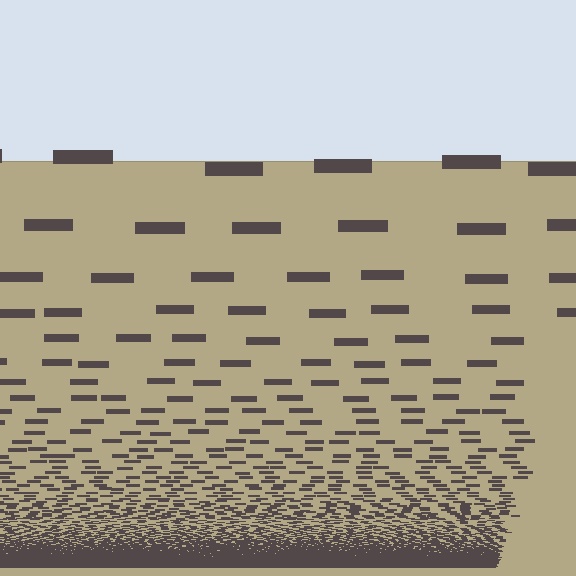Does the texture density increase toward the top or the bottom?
Density increases toward the bottom.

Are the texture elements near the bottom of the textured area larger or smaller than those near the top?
Smaller. The gradient is inverted — elements near the bottom are smaller and denser.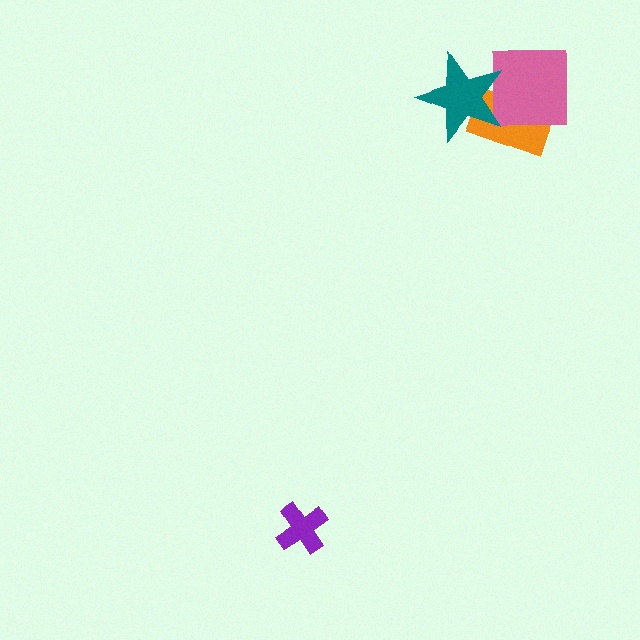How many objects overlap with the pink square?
2 objects overlap with the pink square.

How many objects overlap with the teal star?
2 objects overlap with the teal star.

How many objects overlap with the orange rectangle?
2 objects overlap with the orange rectangle.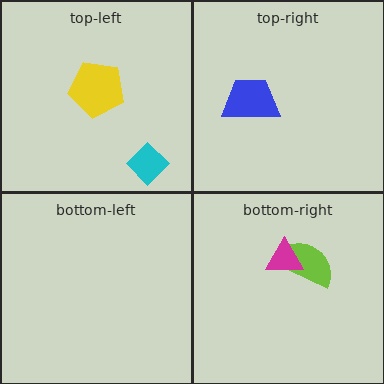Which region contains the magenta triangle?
The bottom-right region.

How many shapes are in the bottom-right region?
2.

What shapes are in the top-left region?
The yellow pentagon, the cyan diamond.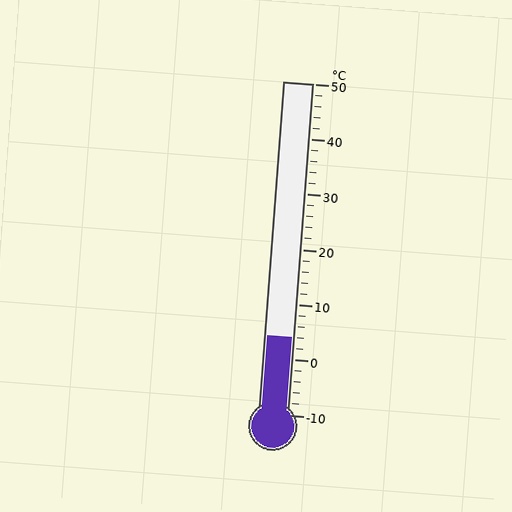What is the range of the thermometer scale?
The thermometer scale ranges from -10°C to 50°C.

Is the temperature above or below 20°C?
The temperature is below 20°C.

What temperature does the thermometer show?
The thermometer shows approximately 4°C.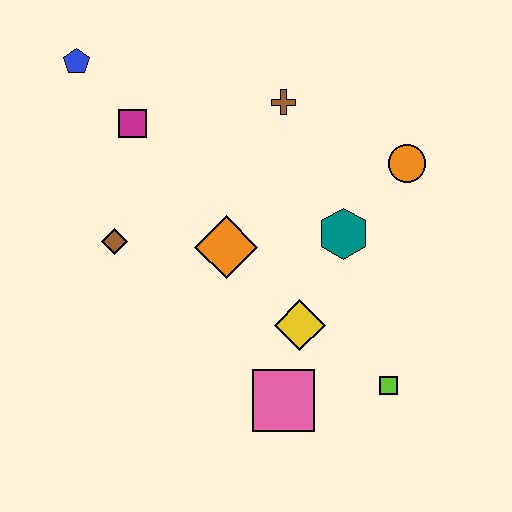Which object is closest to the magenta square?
The blue pentagon is closest to the magenta square.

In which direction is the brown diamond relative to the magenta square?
The brown diamond is below the magenta square.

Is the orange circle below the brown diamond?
No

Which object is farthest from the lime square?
The blue pentagon is farthest from the lime square.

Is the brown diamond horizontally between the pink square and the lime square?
No